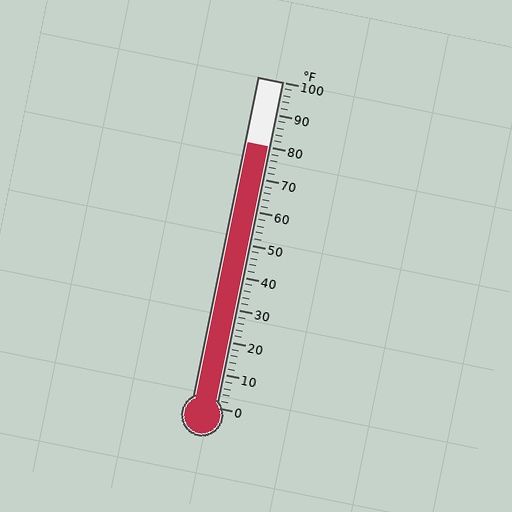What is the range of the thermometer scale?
The thermometer scale ranges from 0°F to 100°F.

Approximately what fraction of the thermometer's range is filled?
The thermometer is filled to approximately 80% of its range.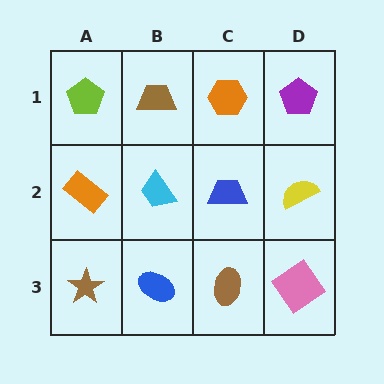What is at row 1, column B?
A brown trapezoid.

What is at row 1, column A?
A lime pentagon.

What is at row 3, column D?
A pink diamond.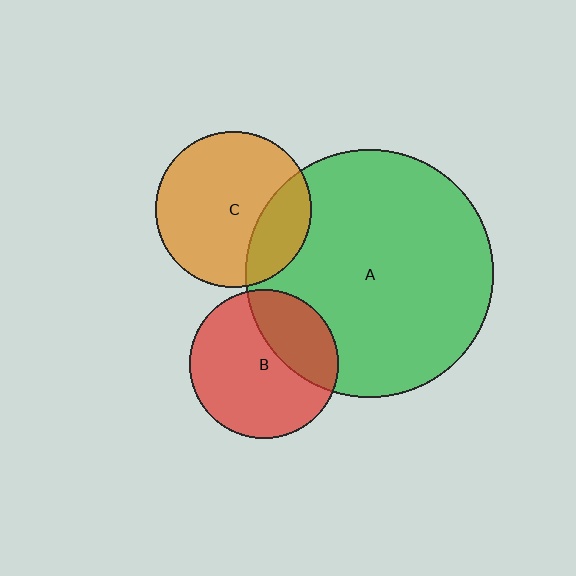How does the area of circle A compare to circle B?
Approximately 2.8 times.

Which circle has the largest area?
Circle A (green).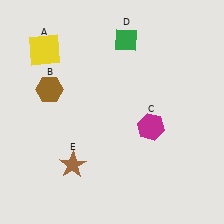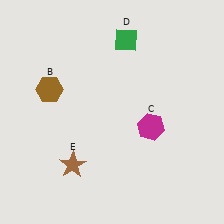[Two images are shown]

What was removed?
The yellow square (A) was removed in Image 2.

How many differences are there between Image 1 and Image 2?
There is 1 difference between the two images.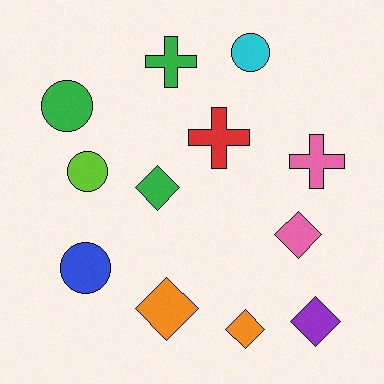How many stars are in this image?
There are no stars.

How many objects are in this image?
There are 12 objects.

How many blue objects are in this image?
There is 1 blue object.